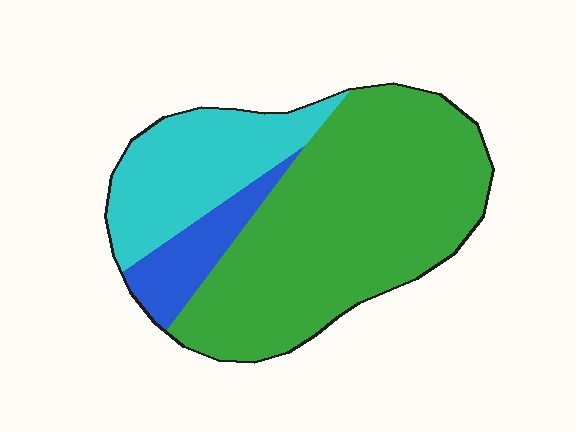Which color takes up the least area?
Blue, at roughly 10%.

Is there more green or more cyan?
Green.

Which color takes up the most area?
Green, at roughly 65%.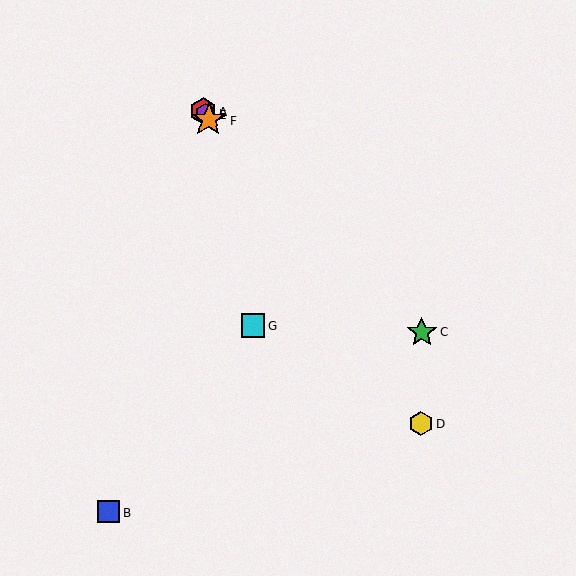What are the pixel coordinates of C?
Object C is at (422, 332).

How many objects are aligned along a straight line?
4 objects (A, D, E, F) are aligned along a straight line.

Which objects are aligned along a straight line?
Objects A, D, E, F are aligned along a straight line.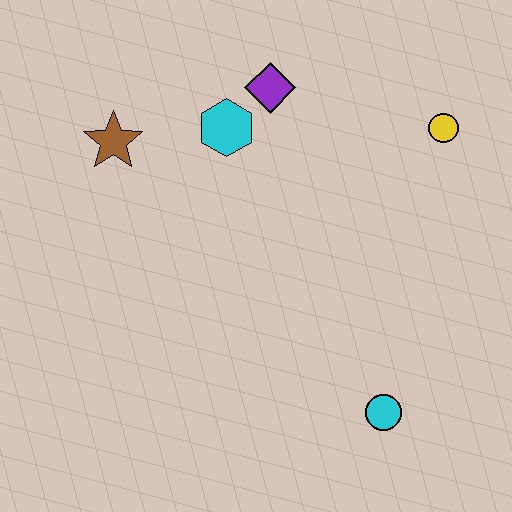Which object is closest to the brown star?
The cyan hexagon is closest to the brown star.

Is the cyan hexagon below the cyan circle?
No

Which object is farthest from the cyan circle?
The brown star is farthest from the cyan circle.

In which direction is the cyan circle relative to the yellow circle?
The cyan circle is below the yellow circle.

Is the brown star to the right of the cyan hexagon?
No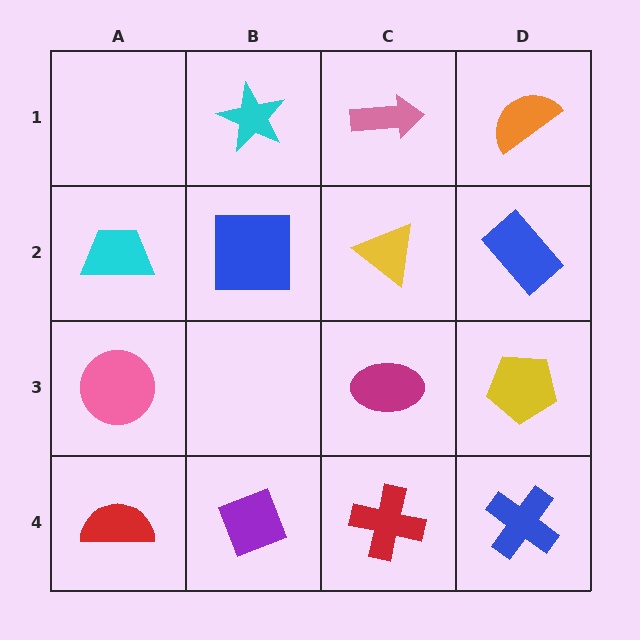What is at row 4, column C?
A red cross.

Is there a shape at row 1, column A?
No, that cell is empty.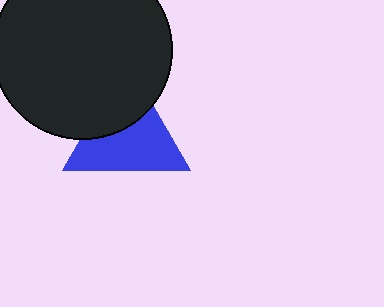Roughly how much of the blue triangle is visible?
About half of it is visible (roughly 63%).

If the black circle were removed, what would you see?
You would see the complete blue triangle.